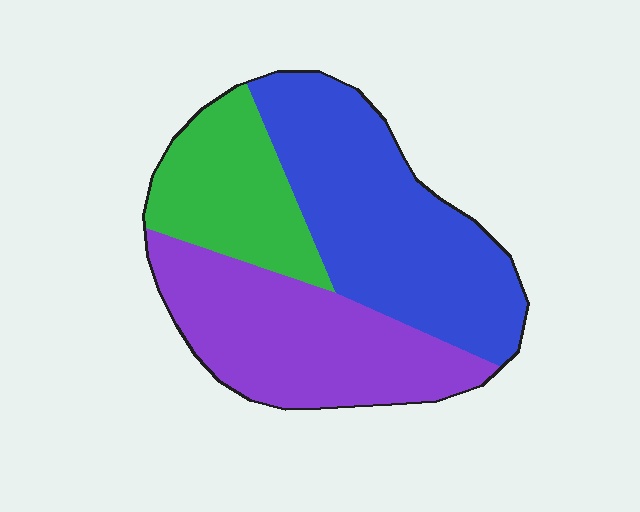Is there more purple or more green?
Purple.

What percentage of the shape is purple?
Purple covers about 35% of the shape.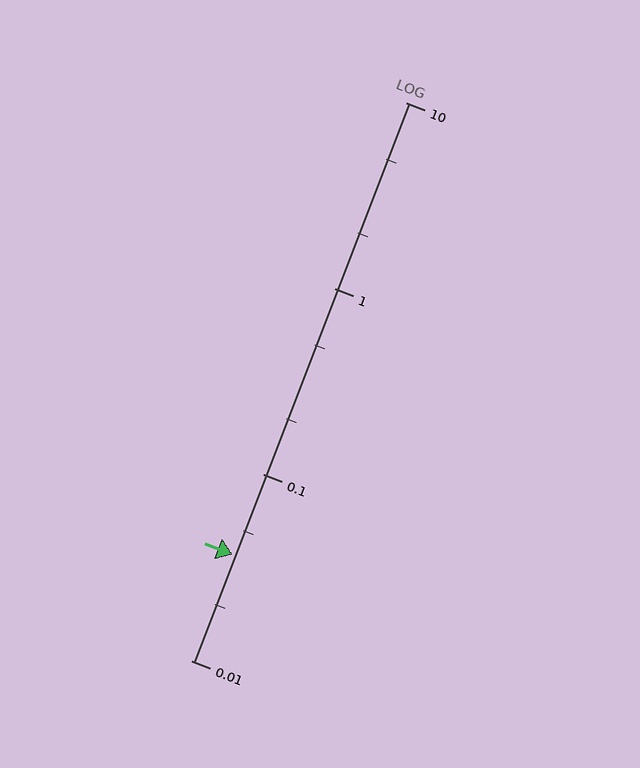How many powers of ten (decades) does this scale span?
The scale spans 3 decades, from 0.01 to 10.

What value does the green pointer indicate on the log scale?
The pointer indicates approximately 0.037.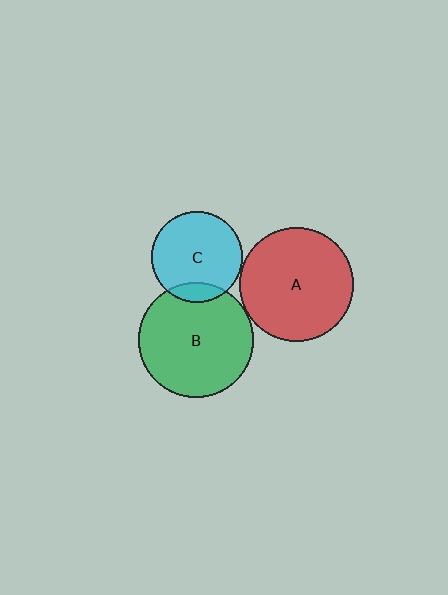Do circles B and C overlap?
Yes.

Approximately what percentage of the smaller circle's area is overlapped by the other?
Approximately 15%.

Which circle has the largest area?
Circle B (green).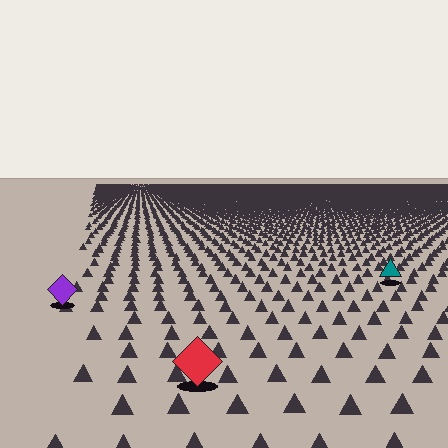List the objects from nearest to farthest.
From nearest to farthest: the red diamond, the purple diamond, the teal triangle.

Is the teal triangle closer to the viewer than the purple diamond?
No. The purple diamond is closer — you can tell from the texture gradient: the ground texture is coarser near it.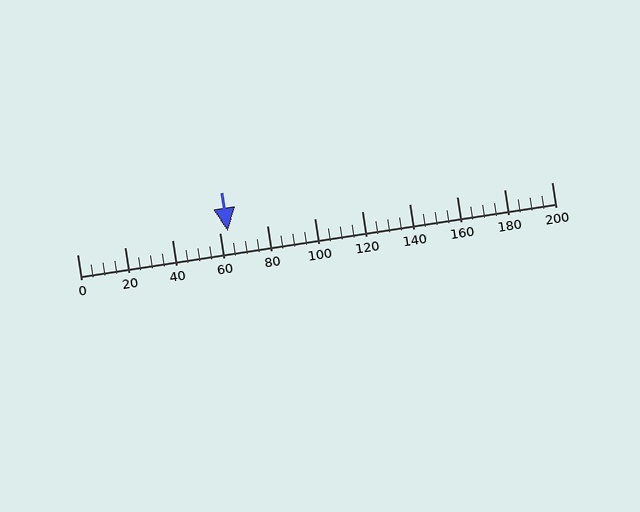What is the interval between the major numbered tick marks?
The major tick marks are spaced 20 units apart.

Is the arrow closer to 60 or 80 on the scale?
The arrow is closer to 60.